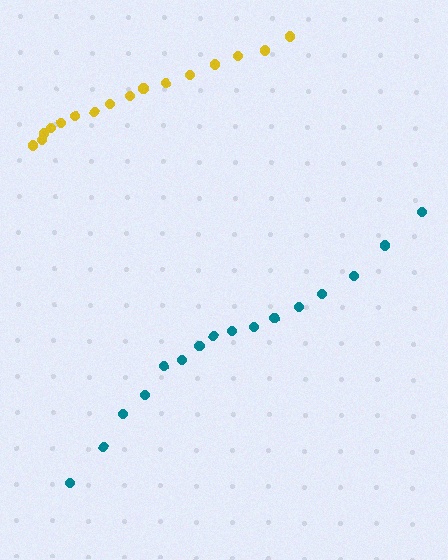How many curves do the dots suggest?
There are 2 distinct paths.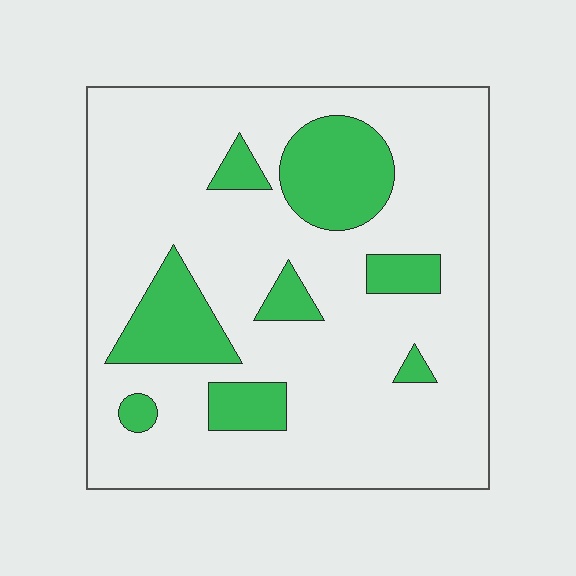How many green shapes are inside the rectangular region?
8.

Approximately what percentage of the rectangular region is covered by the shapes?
Approximately 20%.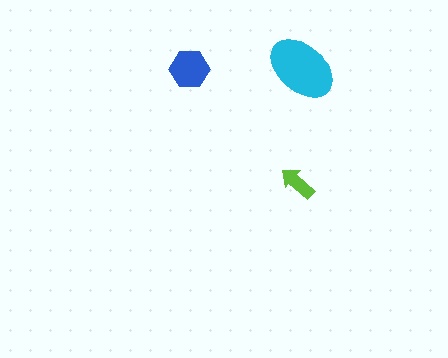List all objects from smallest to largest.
The lime arrow, the blue hexagon, the cyan ellipse.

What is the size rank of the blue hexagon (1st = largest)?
2nd.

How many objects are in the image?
There are 3 objects in the image.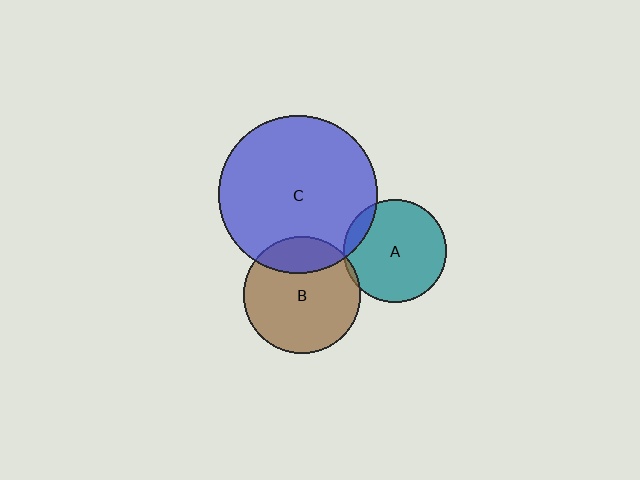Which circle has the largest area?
Circle C (blue).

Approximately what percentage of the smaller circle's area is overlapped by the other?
Approximately 5%.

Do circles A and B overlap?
Yes.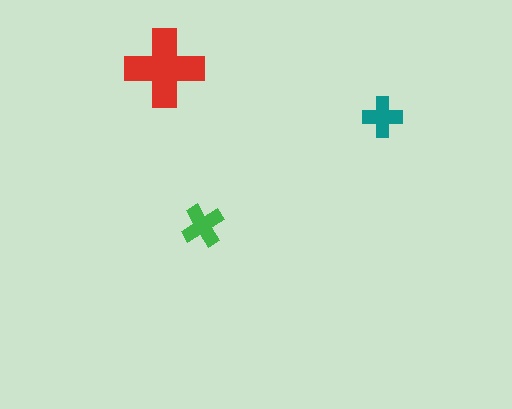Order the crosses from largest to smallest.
the red one, the green one, the teal one.